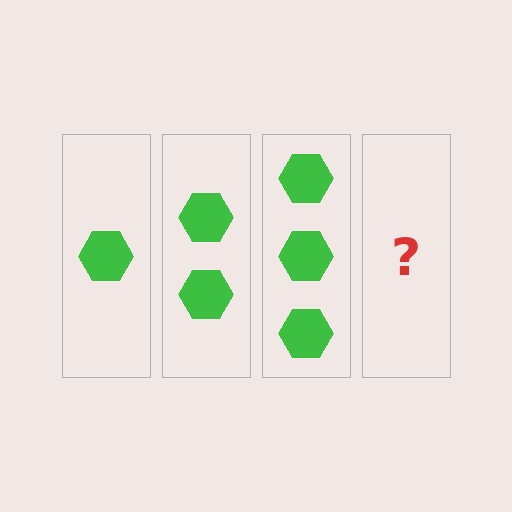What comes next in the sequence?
The next element should be 4 hexagons.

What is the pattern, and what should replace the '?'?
The pattern is that each step adds one more hexagon. The '?' should be 4 hexagons.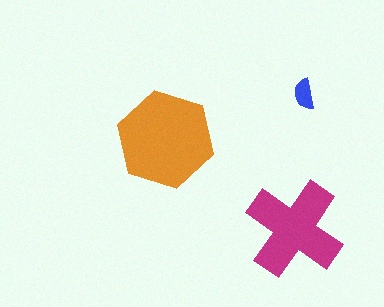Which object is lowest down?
The magenta cross is bottommost.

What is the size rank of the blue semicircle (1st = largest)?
3rd.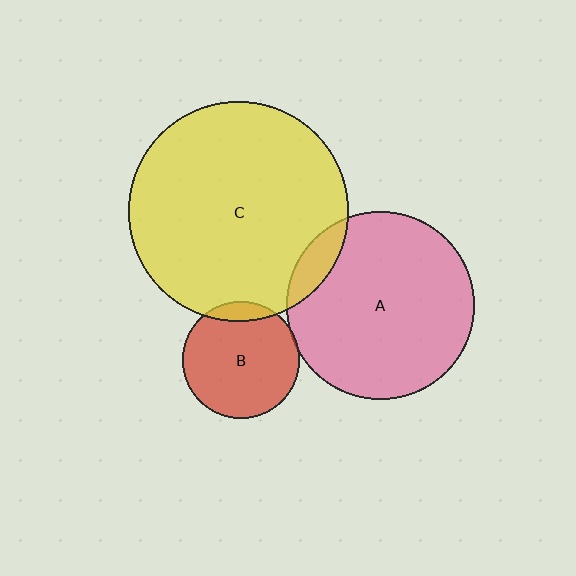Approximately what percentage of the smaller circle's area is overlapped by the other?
Approximately 5%.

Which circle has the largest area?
Circle C (yellow).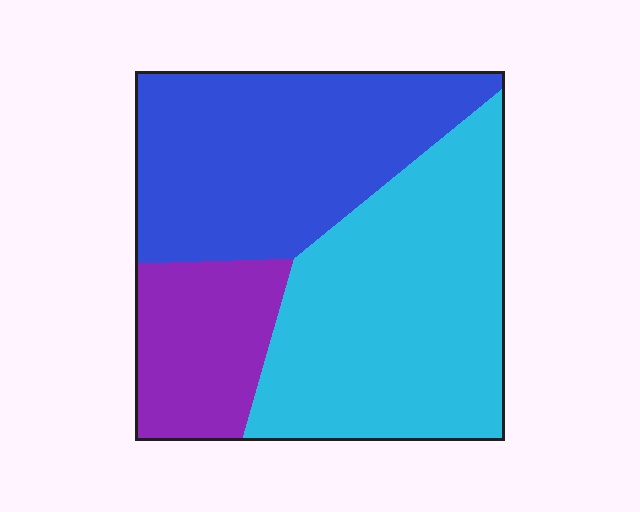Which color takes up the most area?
Cyan, at roughly 45%.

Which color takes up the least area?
Purple, at roughly 15%.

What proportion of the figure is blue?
Blue covers 38% of the figure.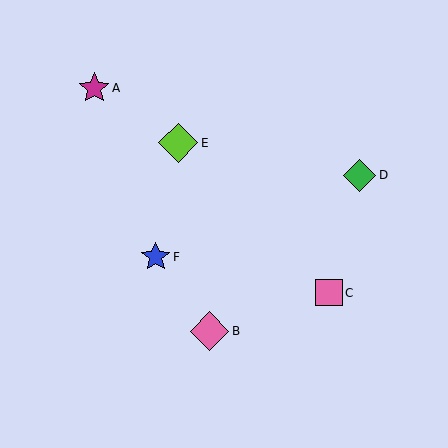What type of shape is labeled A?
Shape A is a magenta star.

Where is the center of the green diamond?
The center of the green diamond is at (360, 175).